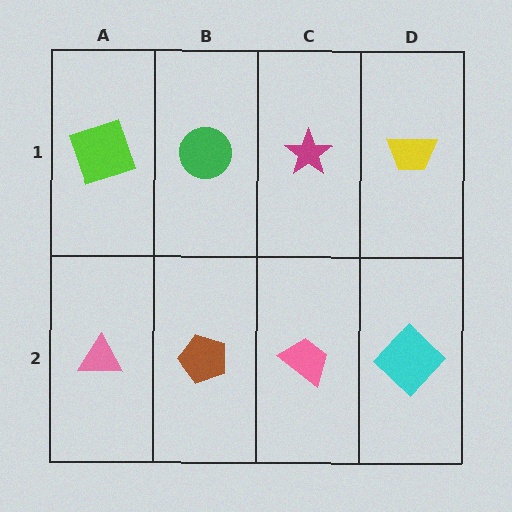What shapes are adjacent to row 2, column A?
A lime square (row 1, column A), a brown pentagon (row 2, column B).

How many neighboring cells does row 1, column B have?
3.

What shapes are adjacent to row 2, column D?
A yellow trapezoid (row 1, column D), a pink trapezoid (row 2, column C).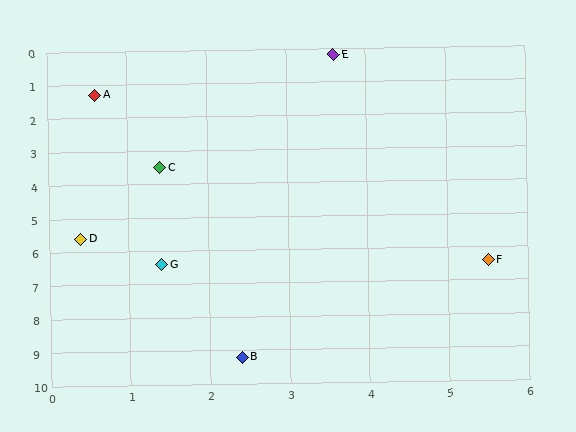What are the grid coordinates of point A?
Point A is at approximately (0.6, 1.3).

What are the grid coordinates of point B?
Point B is at approximately (2.4, 9.2).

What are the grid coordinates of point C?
Point C is at approximately (1.4, 3.5).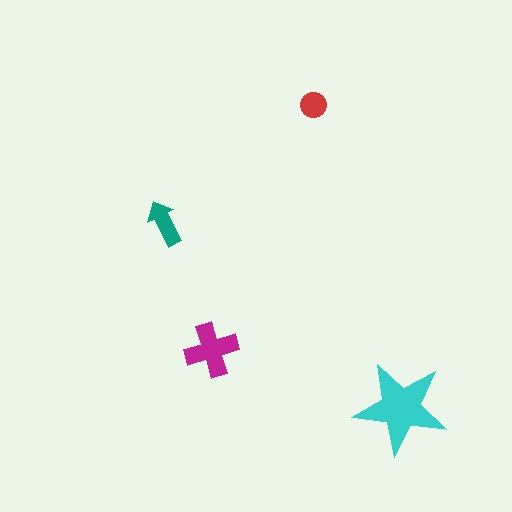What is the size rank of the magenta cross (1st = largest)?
2nd.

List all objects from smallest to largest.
The red circle, the teal arrow, the magenta cross, the cyan star.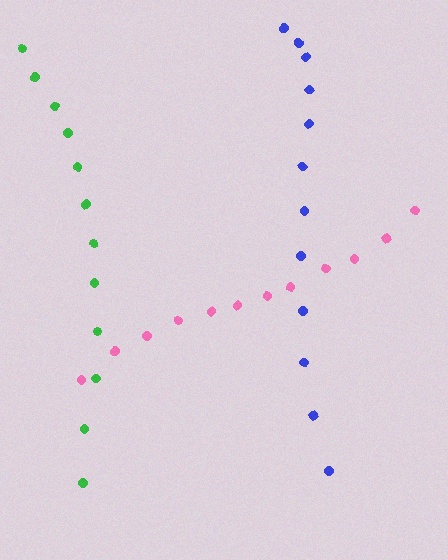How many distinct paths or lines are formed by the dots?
There are 3 distinct paths.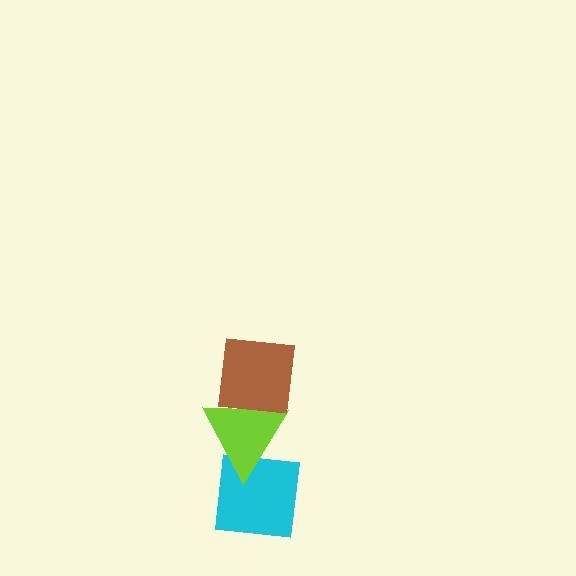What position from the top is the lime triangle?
The lime triangle is 2nd from the top.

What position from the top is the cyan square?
The cyan square is 3rd from the top.